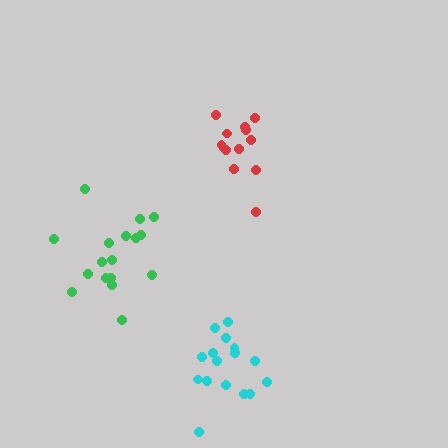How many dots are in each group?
Group 1: 17 dots, Group 2: 13 dots, Group 3: 16 dots (46 total).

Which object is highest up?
The red cluster is topmost.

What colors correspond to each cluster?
The clusters are colored: green, red, cyan.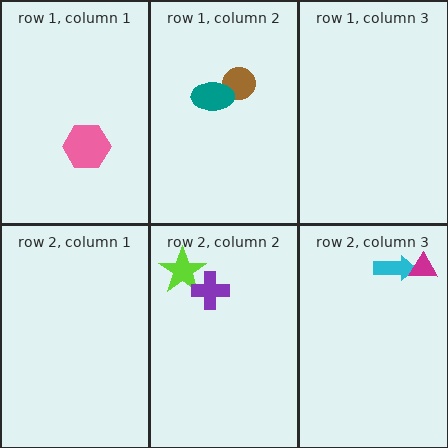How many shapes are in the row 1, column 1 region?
1.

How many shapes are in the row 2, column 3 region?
2.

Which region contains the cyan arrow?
The row 2, column 3 region.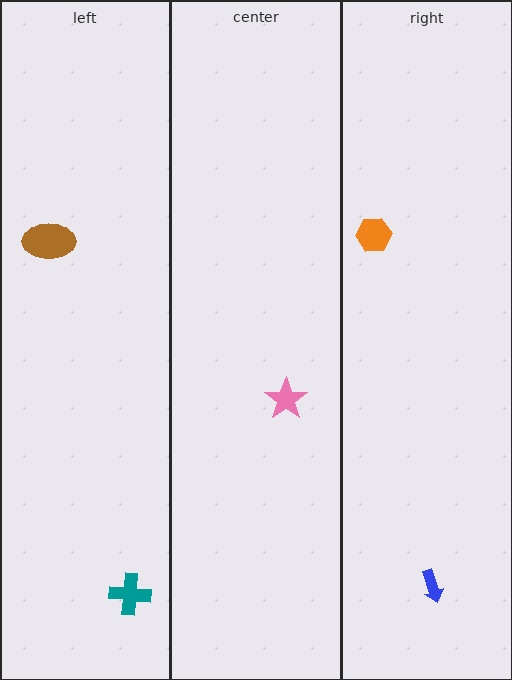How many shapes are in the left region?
2.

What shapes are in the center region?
The pink star.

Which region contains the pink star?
The center region.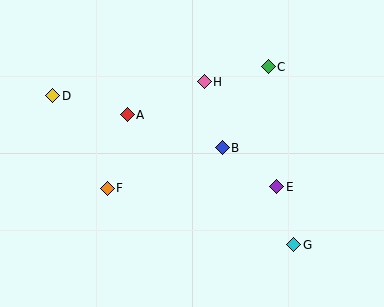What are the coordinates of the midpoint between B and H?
The midpoint between B and H is at (213, 115).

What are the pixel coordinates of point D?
Point D is at (53, 96).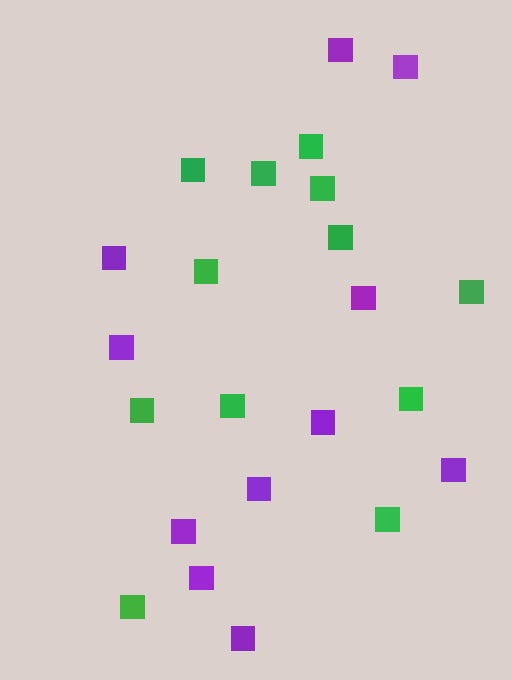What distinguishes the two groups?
There are 2 groups: one group of green squares (12) and one group of purple squares (11).